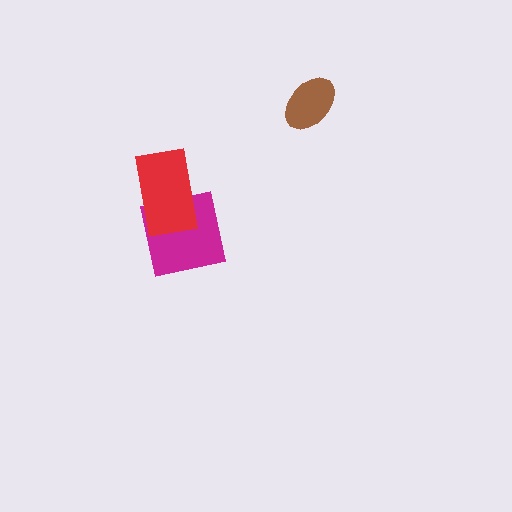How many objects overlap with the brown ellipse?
0 objects overlap with the brown ellipse.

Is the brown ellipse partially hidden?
No, no other shape covers it.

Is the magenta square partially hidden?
Yes, it is partially covered by another shape.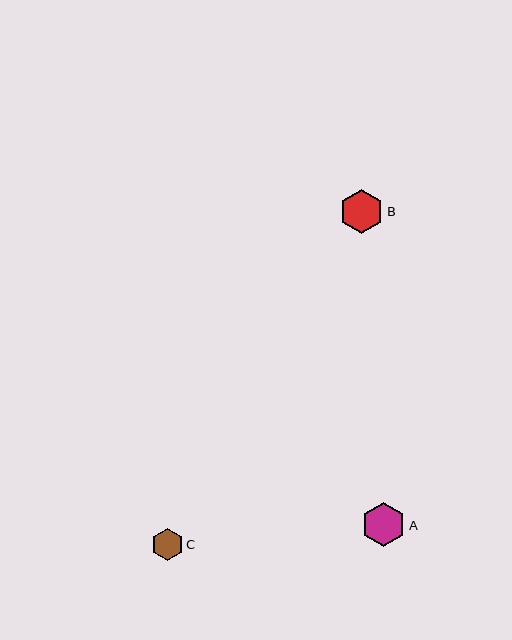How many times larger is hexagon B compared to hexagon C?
Hexagon B is approximately 1.4 times the size of hexagon C.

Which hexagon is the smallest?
Hexagon C is the smallest with a size of approximately 32 pixels.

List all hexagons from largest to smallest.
From largest to smallest: A, B, C.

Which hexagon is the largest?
Hexagon A is the largest with a size of approximately 44 pixels.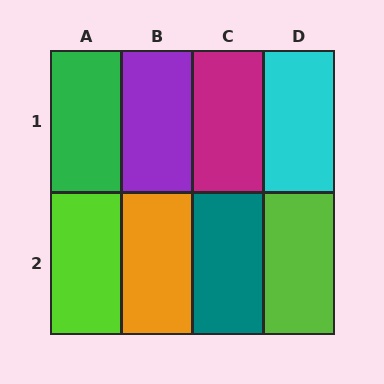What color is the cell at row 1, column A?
Green.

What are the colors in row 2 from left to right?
Lime, orange, teal, lime.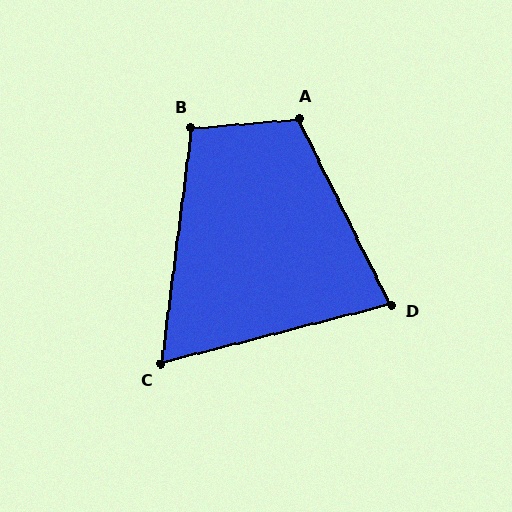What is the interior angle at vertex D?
Approximately 78 degrees (acute).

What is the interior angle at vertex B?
Approximately 102 degrees (obtuse).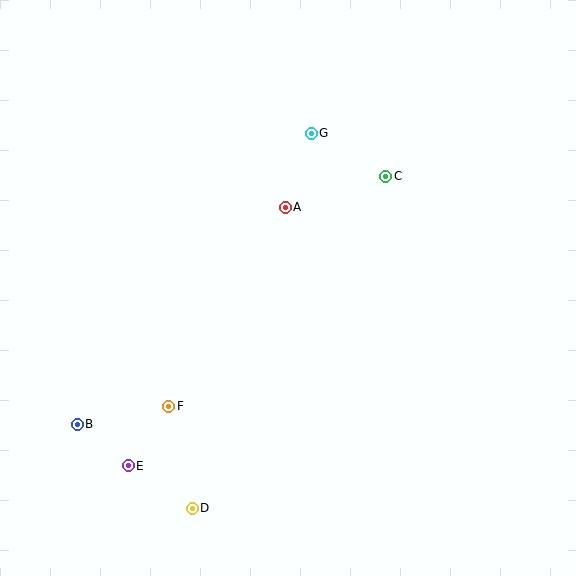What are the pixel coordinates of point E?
Point E is at (128, 466).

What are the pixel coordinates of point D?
Point D is at (192, 508).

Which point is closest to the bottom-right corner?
Point D is closest to the bottom-right corner.